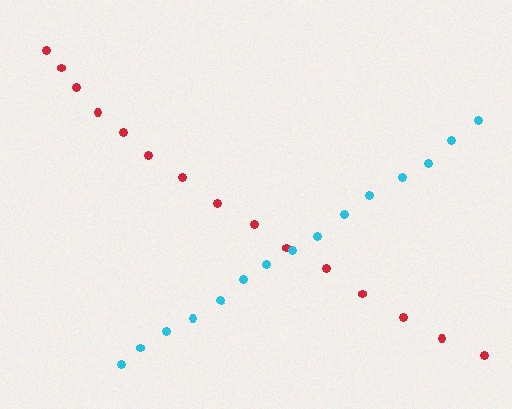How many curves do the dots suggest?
There are 2 distinct paths.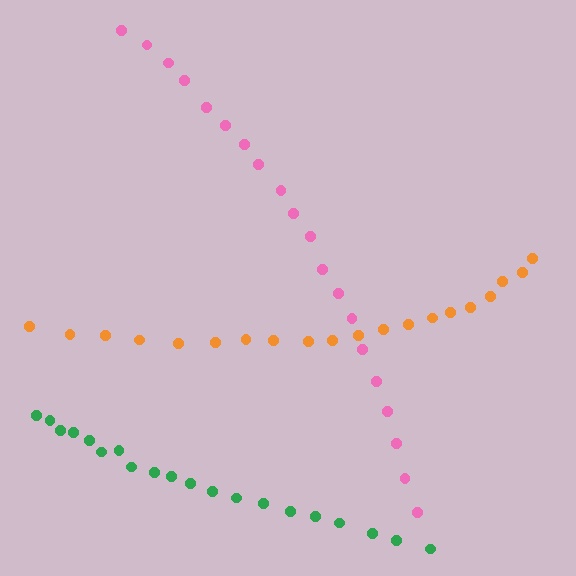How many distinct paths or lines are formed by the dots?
There are 3 distinct paths.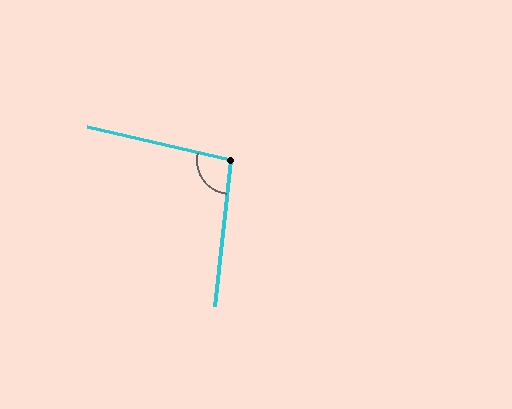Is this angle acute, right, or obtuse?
It is obtuse.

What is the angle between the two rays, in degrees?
Approximately 97 degrees.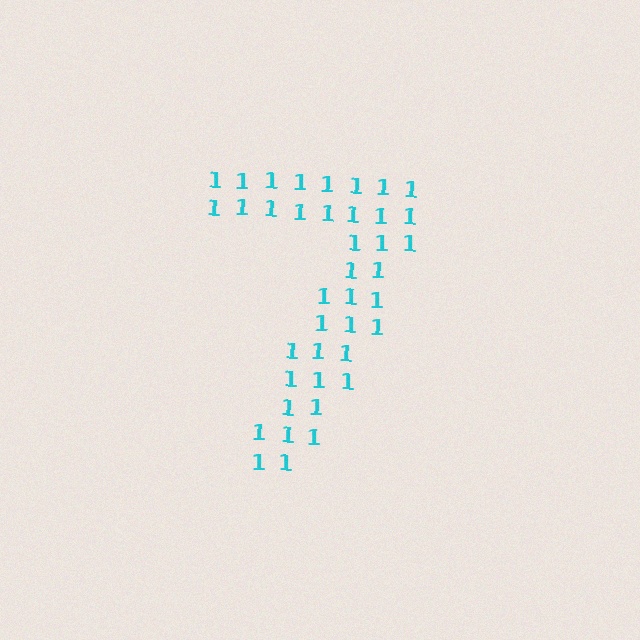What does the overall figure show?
The overall figure shows the digit 7.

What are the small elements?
The small elements are digit 1's.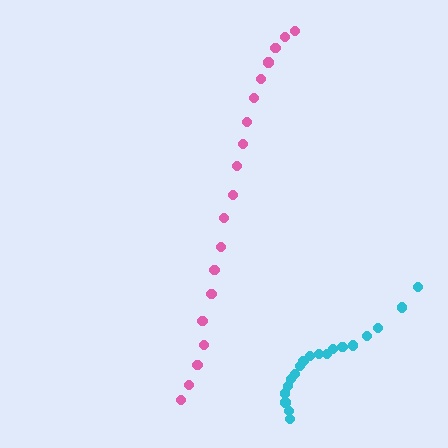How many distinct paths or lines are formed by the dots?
There are 2 distinct paths.